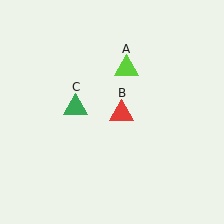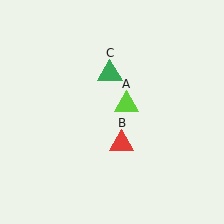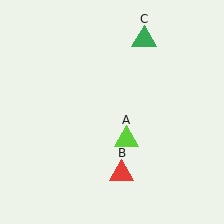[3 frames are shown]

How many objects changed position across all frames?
3 objects changed position: lime triangle (object A), red triangle (object B), green triangle (object C).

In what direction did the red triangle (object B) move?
The red triangle (object B) moved down.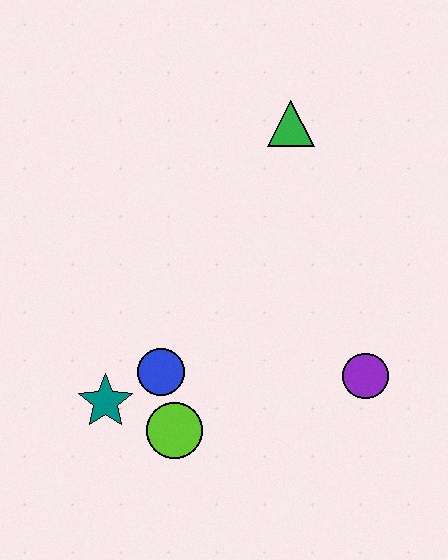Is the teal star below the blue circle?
Yes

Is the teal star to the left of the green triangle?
Yes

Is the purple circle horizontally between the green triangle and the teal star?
No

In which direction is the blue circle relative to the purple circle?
The blue circle is to the left of the purple circle.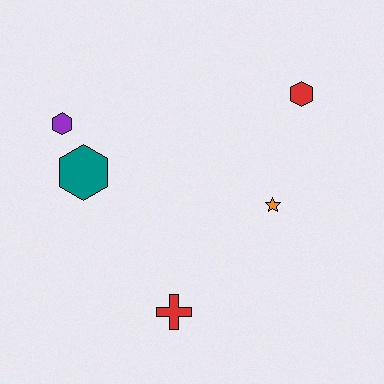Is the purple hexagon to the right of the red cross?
No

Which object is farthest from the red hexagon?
The red cross is farthest from the red hexagon.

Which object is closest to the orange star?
The red hexagon is closest to the orange star.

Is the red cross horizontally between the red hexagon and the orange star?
No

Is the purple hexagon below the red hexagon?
Yes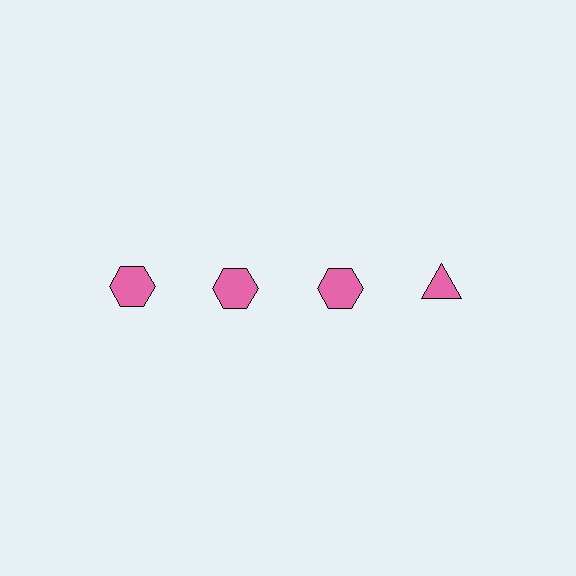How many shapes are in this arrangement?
There are 4 shapes arranged in a grid pattern.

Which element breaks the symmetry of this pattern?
The pink triangle in the top row, second from right column breaks the symmetry. All other shapes are pink hexagons.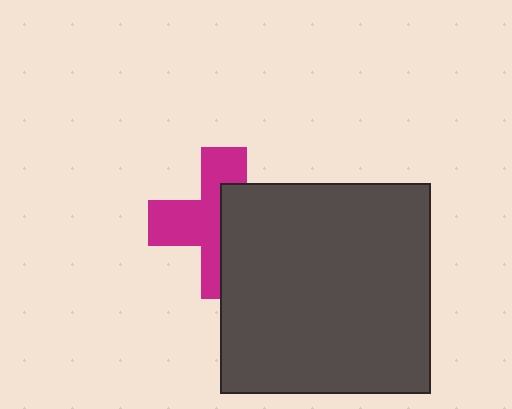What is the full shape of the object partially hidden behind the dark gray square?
The partially hidden object is a magenta cross.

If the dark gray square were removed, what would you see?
You would see the complete magenta cross.